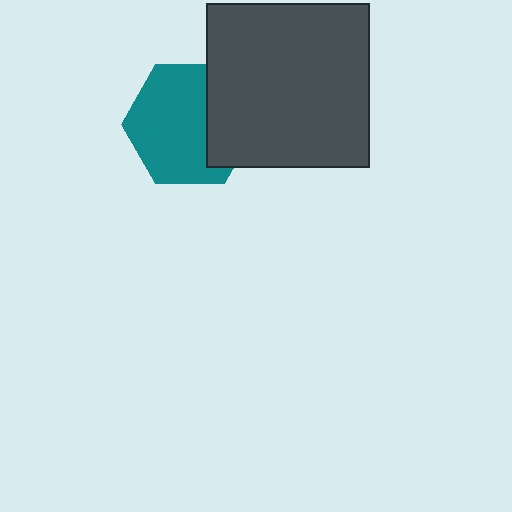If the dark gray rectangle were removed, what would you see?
You would see the complete teal hexagon.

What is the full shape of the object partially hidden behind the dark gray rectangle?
The partially hidden object is a teal hexagon.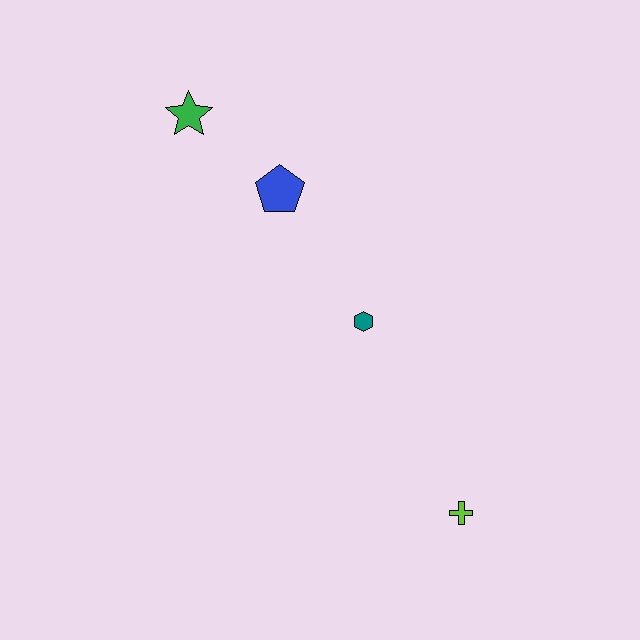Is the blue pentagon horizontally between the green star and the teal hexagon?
Yes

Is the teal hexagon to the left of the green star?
No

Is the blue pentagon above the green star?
No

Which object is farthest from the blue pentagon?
The lime cross is farthest from the blue pentagon.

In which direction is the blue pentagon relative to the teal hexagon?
The blue pentagon is above the teal hexagon.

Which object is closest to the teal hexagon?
The blue pentagon is closest to the teal hexagon.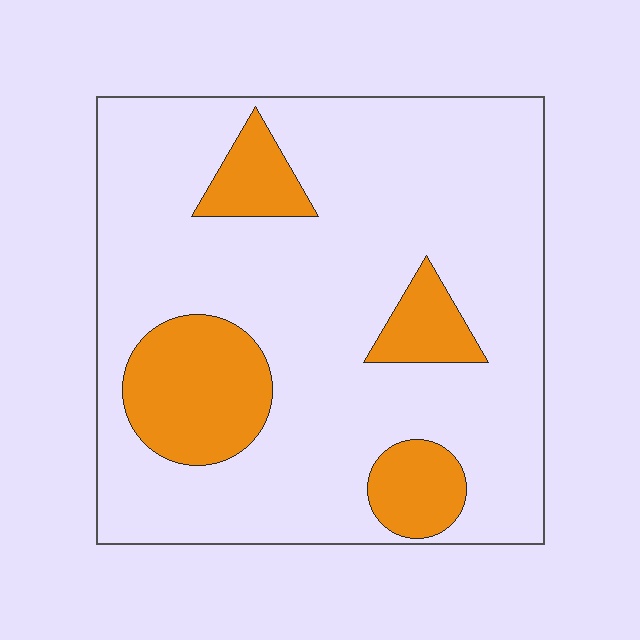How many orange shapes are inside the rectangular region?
4.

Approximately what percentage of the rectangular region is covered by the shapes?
Approximately 20%.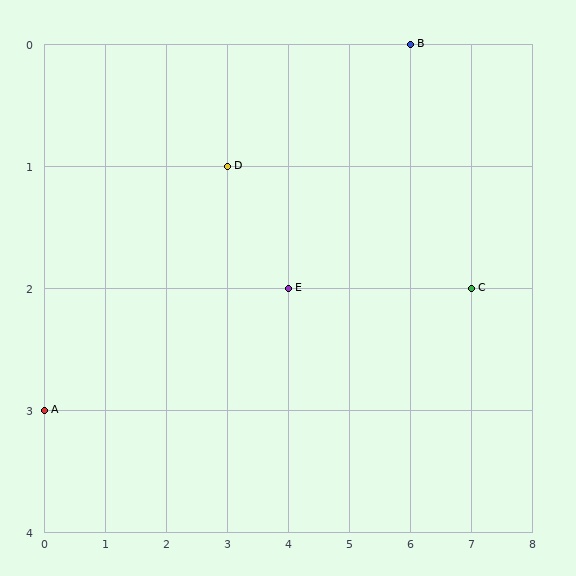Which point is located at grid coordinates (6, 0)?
Point B is at (6, 0).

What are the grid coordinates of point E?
Point E is at grid coordinates (4, 2).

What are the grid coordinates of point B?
Point B is at grid coordinates (6, 0).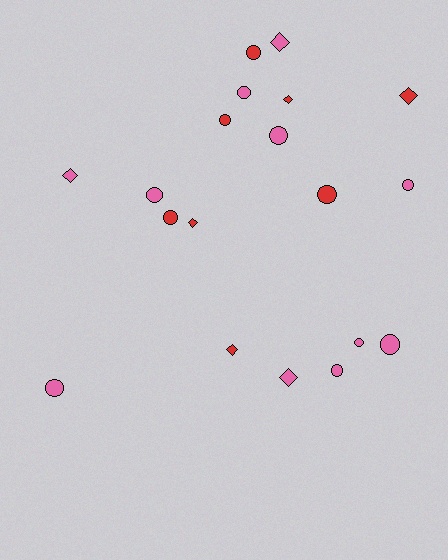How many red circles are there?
There are 4 red circles.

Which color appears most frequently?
Pink, with 11 objects.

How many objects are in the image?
There are 19 objects.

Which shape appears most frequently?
Circle, with 12 objects.